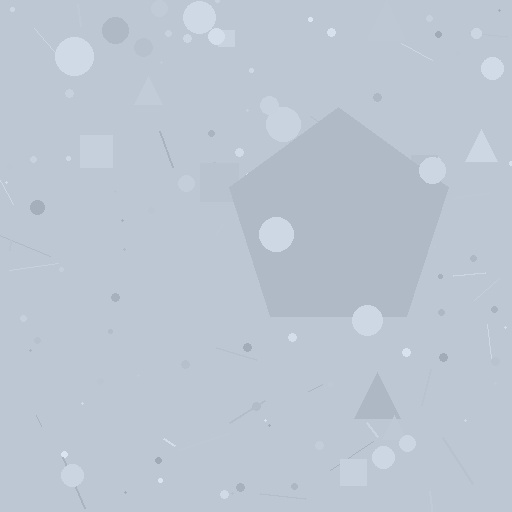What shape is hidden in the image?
A pentagon is hidden in the image.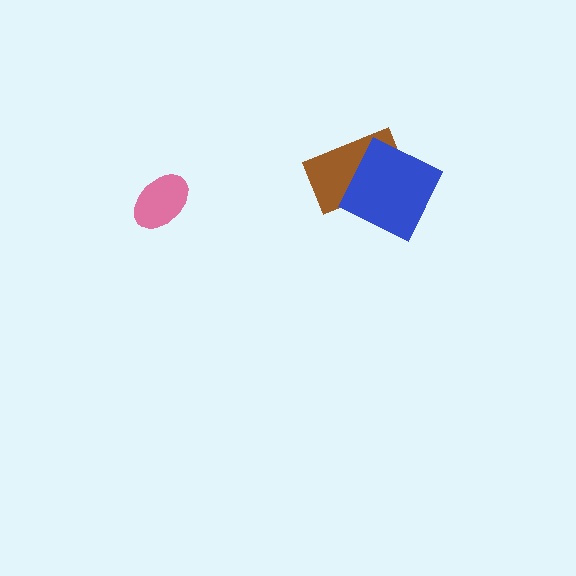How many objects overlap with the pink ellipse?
0 objects overlap with the pink ellipse.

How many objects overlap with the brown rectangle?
1 object overlaps with the brown rectangle.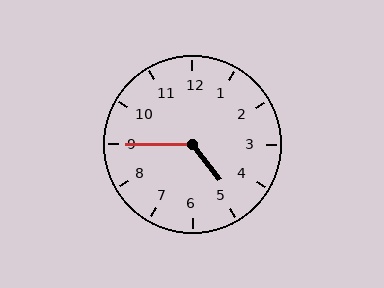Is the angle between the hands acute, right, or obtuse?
It is obtuse.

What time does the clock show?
4:45.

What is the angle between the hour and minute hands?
Approximately 128 degrees.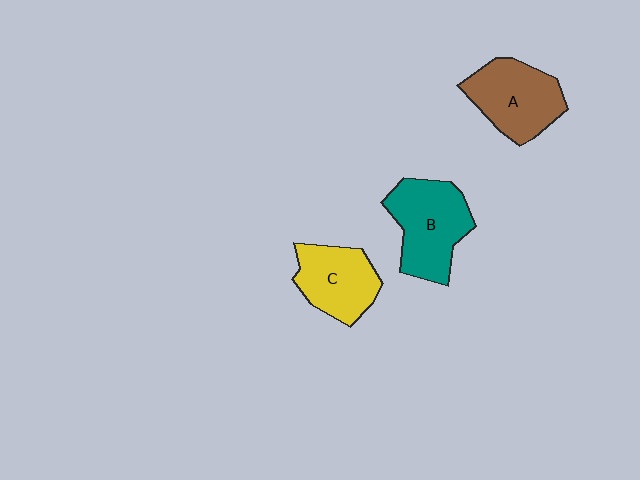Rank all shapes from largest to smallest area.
From largest to smallest: B (teal), A (brown), C (yellow).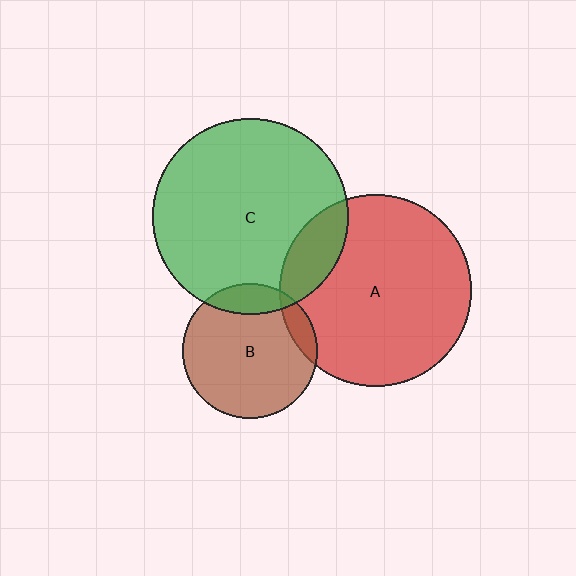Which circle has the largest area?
Circle C (green).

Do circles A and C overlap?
Yes.